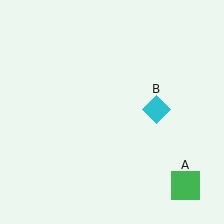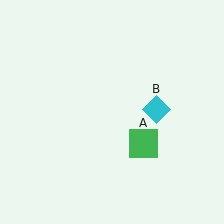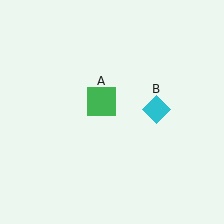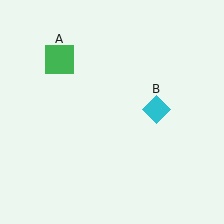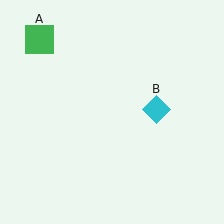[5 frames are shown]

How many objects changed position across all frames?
1 object changed position: green square (object A).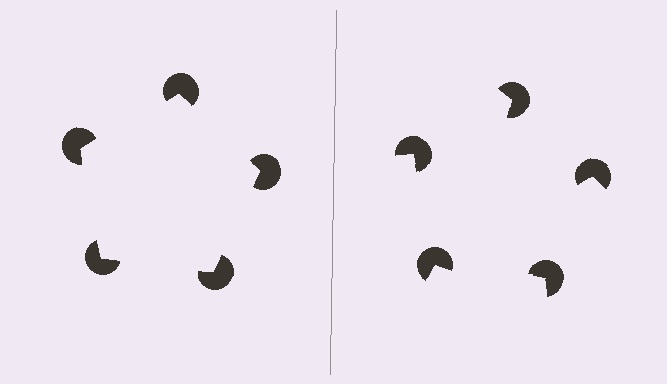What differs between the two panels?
The pac-man discs are positioned identically on both sides; only the wedge orientations differ. On the left they align to a pentagon; on the right they are misaligned.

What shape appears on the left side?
An illusory pentagon.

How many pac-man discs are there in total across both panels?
10 — 5 on each side.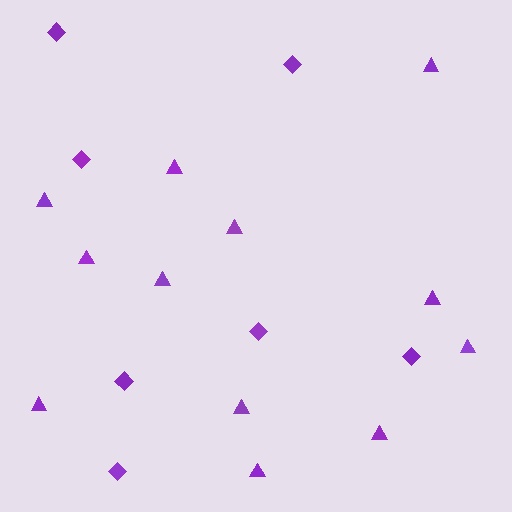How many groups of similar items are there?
There are 2 groups: one group of diamonds (7) and one group of triangles (12).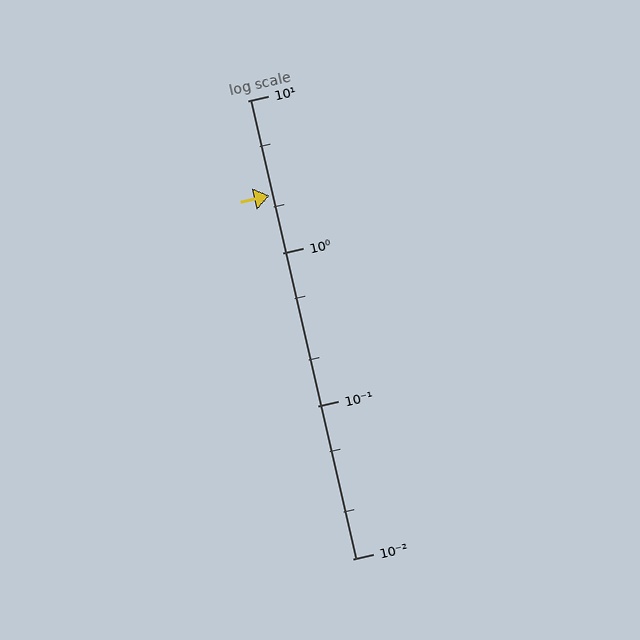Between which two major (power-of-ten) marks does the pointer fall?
The pointer is between 1 and 10.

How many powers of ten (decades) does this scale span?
The scale spans 3 decades, from 0.01 to 10.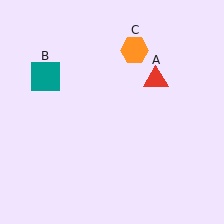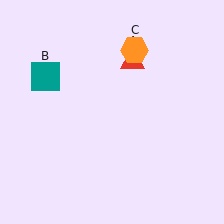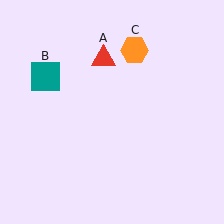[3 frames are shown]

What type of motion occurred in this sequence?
The red triangle (object A) rotated counterclockwise around the center of the scene.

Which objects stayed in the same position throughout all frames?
Teal square (object B) and orange hexagon (object C) remained stationary.